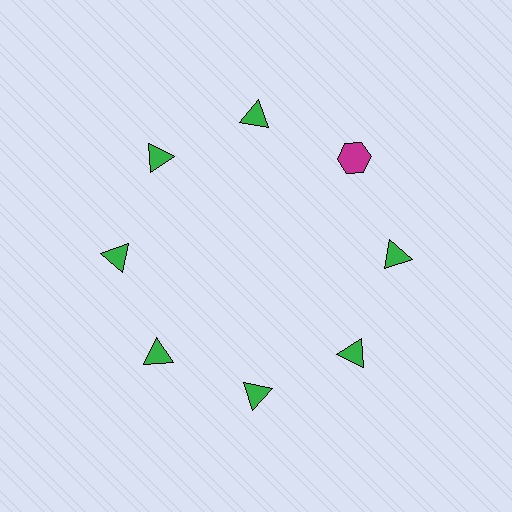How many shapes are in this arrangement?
There are 8 shapes arranged in a ring pattern.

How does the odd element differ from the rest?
It differs in both color (magenta instead of green) and shape (hexagon instead of triangle).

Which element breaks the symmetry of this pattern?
The magenta hexagon at roughly the 2 o'clock position breaks the symmetry. All other shapes are green triangles.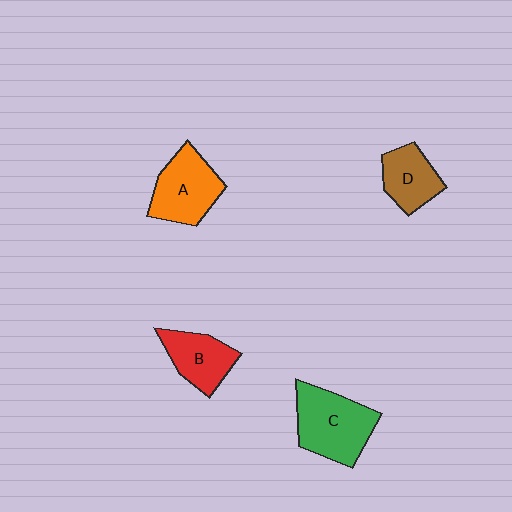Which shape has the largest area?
Shape C (green).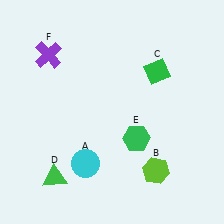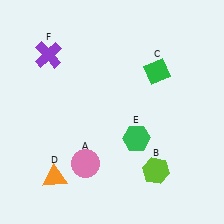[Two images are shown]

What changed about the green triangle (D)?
In Image 1, D is green. In Image 2, it changed to orange.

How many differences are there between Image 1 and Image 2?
There are 2 differences between the two images.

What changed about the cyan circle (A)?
In Image 1, A is cyan. In Image 2, it changed to pink.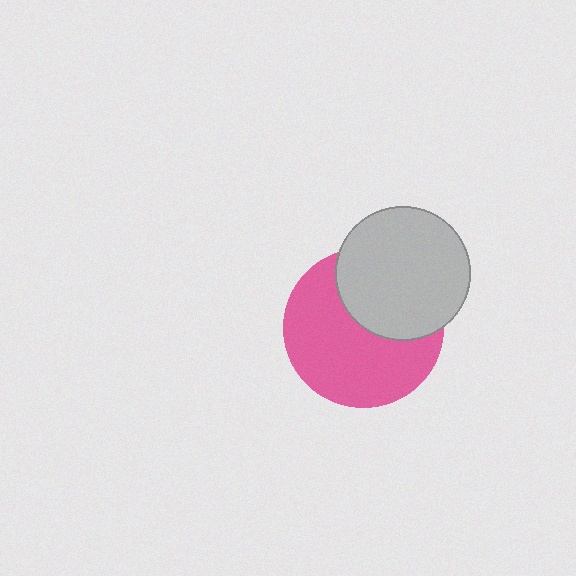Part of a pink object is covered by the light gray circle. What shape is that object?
It is a circle.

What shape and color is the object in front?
The object in front is a light gray circle.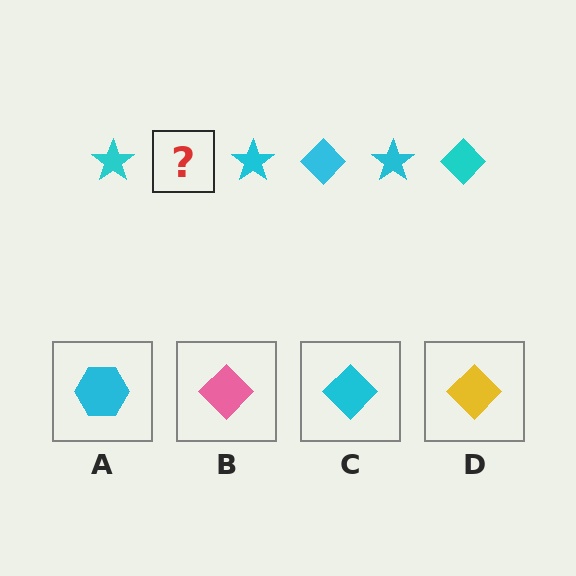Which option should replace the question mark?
Option C.